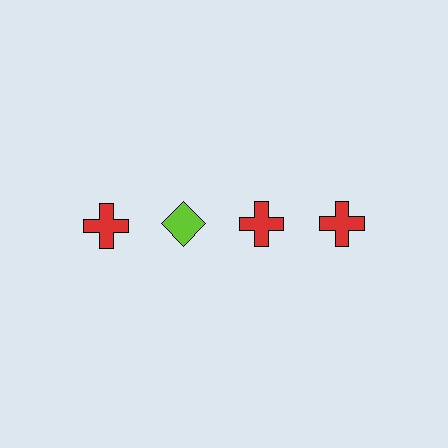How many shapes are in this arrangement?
There are 4 shapes arranged in a grid pattern.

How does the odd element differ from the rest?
It differs in both color (lime instead of red) and shape (diamond instead of cross).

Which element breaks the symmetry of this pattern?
The lime diamond in the top row, second from left column breaks the symmetry. All other shapes are red crosses.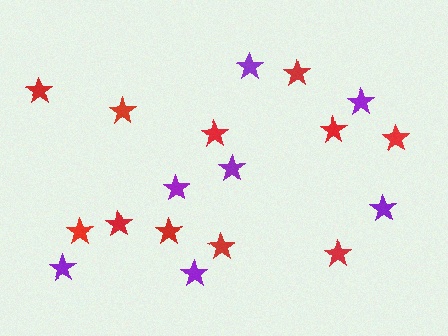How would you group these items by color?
There are 2 groups: one group of purple stars (7) and one group of red stars (11).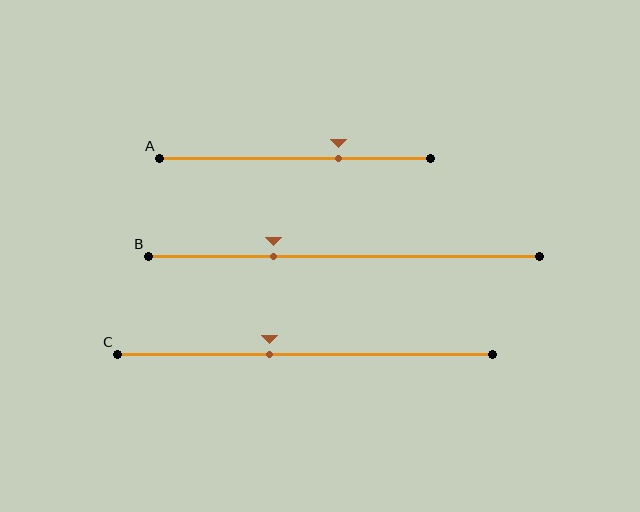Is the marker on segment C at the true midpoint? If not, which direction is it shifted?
No, the marker on segment C is shifted to the left by about 10% of the segment length.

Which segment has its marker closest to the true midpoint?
Segment C has its marker closest to the true midpoint.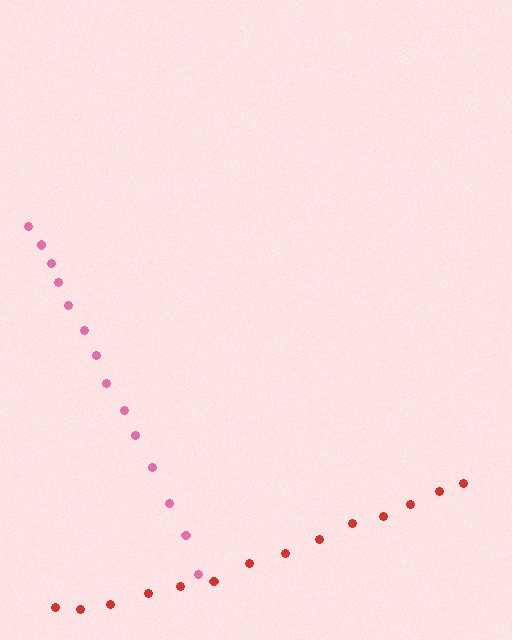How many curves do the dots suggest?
There are 2 distinct paths.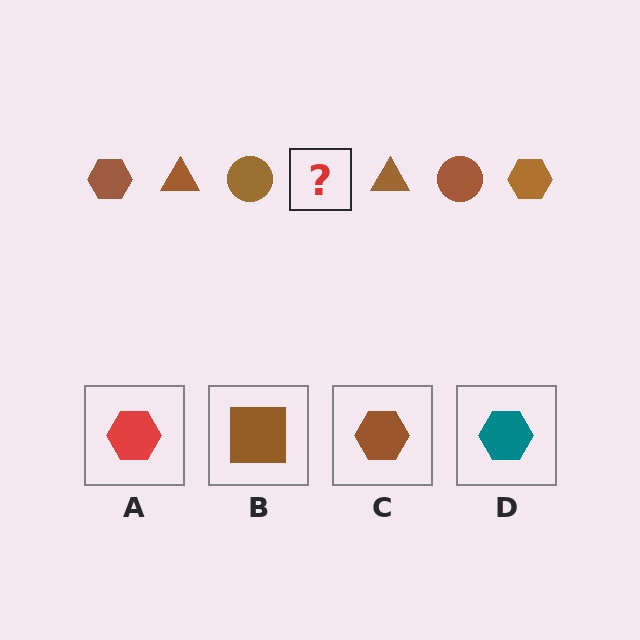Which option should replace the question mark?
Option C.